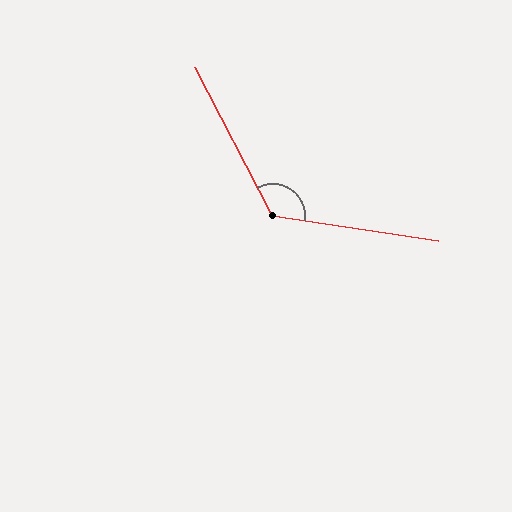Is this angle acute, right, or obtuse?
It is obtuse.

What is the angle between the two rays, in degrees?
Approximately 126 degrees.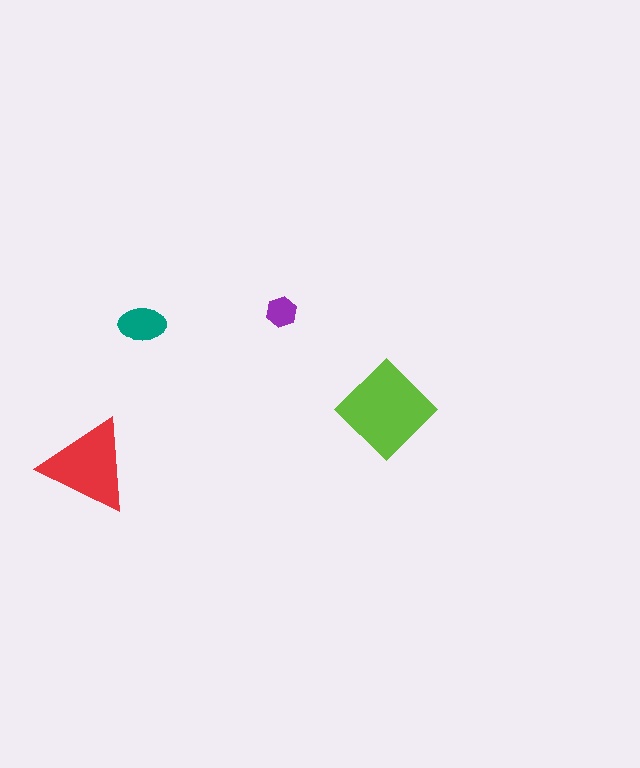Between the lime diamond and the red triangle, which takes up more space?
The lime diamond.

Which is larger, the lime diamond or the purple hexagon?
The lime diamond.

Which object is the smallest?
The purple hexagon.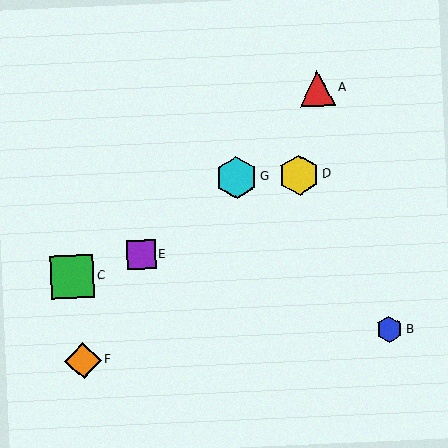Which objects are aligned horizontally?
Objects D, G are aligned horizontally.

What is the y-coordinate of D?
Object D is at y≈175.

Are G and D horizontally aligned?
Yes, both are at y≈178.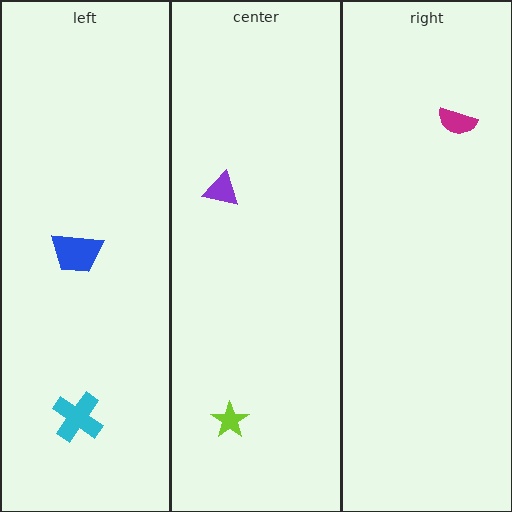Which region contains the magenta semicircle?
The right region.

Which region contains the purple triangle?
The center region.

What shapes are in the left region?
The cyan cross, the blue trapezoid.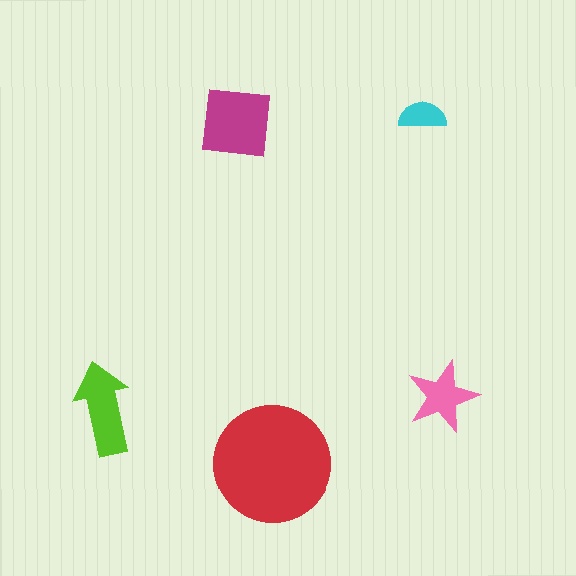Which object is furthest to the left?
The lime arrow is leftmost.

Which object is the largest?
The red circle.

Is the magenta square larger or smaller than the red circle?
Smaller.